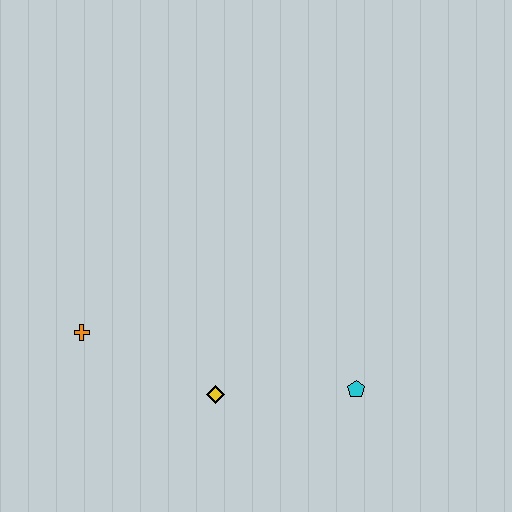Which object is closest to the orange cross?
The yellow diamond is closest to the orange cross.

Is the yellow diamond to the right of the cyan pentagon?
No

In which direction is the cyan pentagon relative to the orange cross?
The cyan pentagon is to the right of the orange cross.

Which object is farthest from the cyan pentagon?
The orange cross is farthest from the cyan pentagon.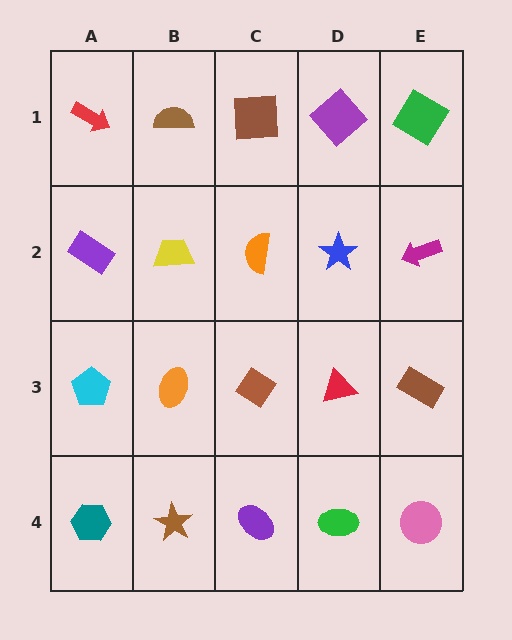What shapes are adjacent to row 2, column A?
A red arrow (row 1, column A), a cyan pentagon (row 3, column A), a yellow trapezoid (row 2, column B).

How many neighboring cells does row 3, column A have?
3.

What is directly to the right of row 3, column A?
An orange ellipse.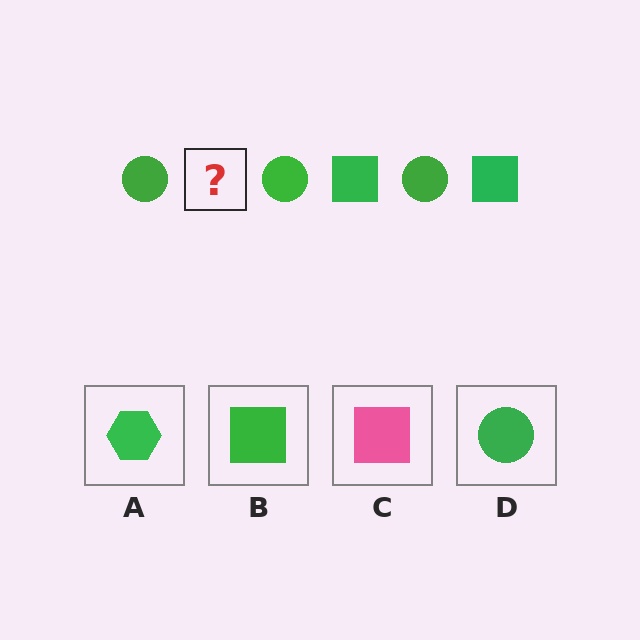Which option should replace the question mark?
Option B.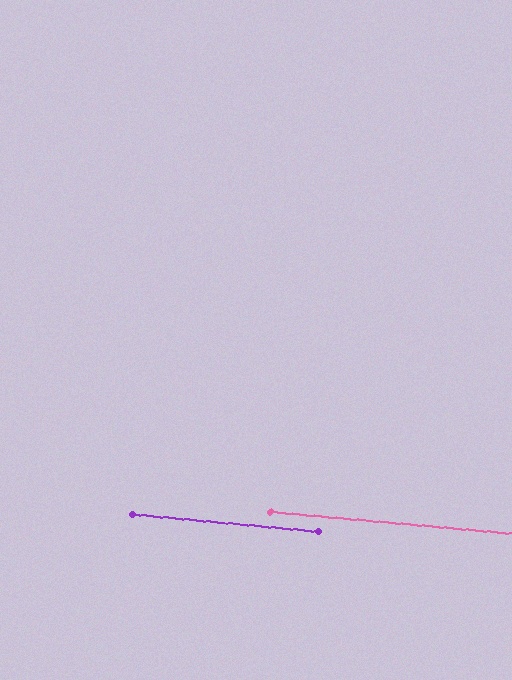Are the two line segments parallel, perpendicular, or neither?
Parallel — their directions differ by only 0.3°.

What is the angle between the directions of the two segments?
Approximately 0 degrees.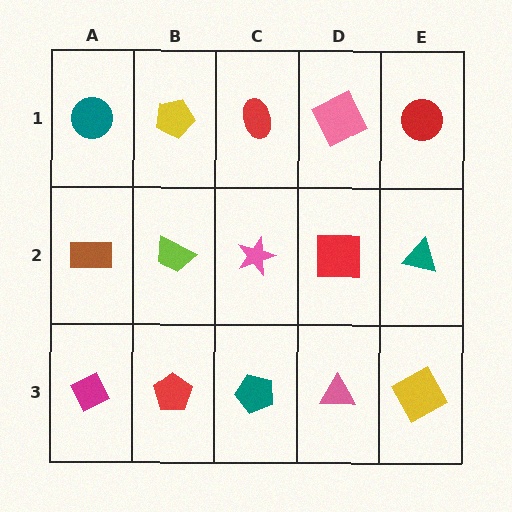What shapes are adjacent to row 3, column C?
A pink star (row 2, column C), a red pentagon (row 3, column B), a pink triangle (row 3, column D).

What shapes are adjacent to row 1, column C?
A pink star (row 2, column C), a yellow pentagon (row 1, column B), a pink square (row 1, column D).